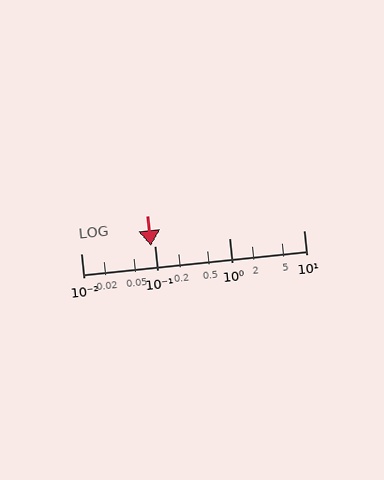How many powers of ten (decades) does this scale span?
The scale spans 3 decades, from 0.01 to 10.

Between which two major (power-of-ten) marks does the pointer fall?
The pointer is between 0.01 and 0.1.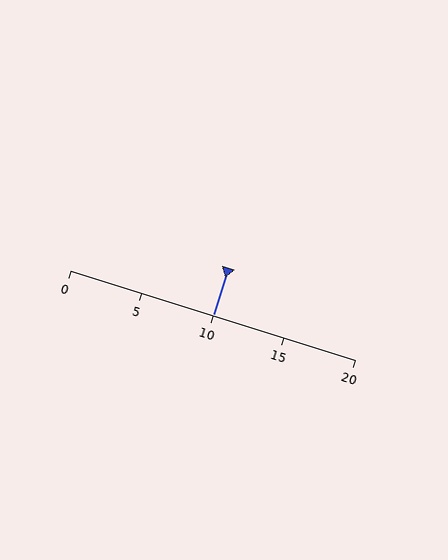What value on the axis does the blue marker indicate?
The marker indicates approximately 10.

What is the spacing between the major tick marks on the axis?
The major ticks are spaced 5 apart.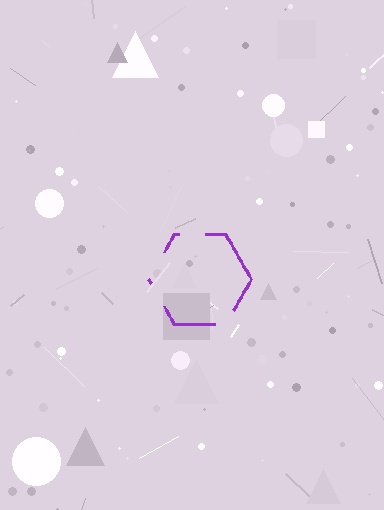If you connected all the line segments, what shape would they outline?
They would outline a hexagon.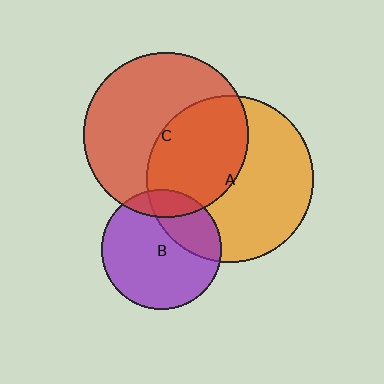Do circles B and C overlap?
Yes.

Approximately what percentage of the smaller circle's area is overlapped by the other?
Approximately 15%.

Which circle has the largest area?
Circle A (orange).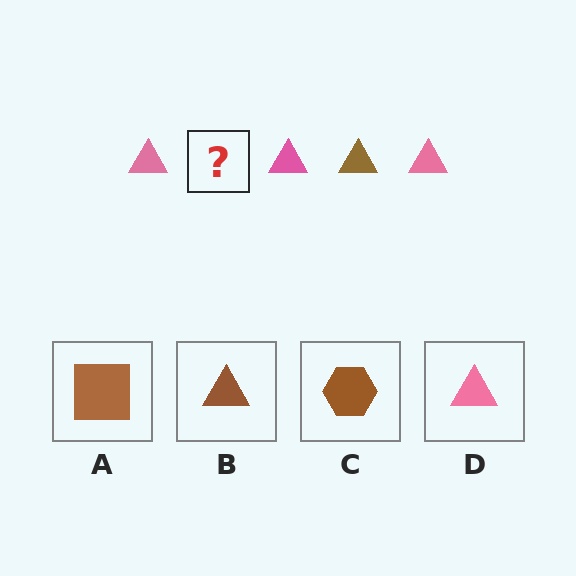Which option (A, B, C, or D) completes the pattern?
B.